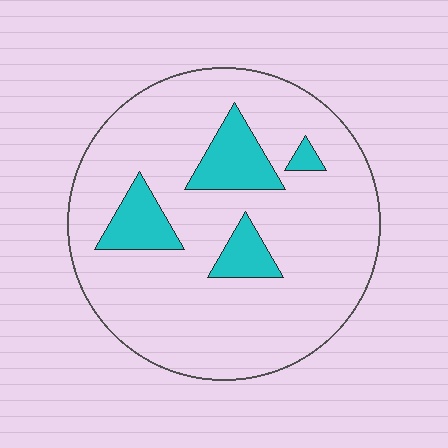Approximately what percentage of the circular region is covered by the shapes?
Approximately 15%.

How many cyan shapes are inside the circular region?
4.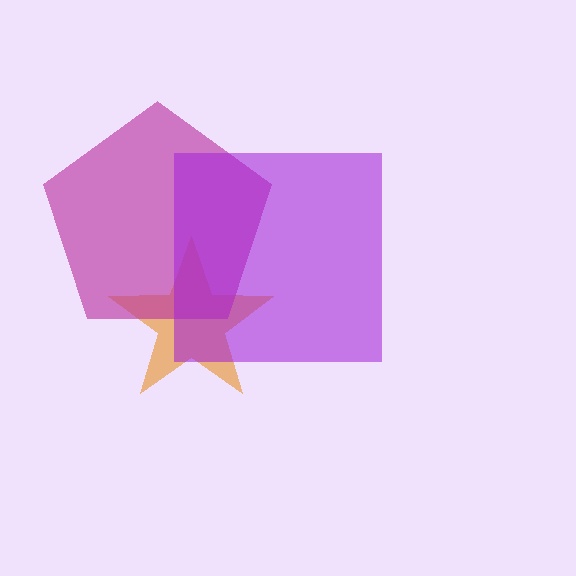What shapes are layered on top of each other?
The layered shapes are: an orange star, a magenta pentagon, a purple square.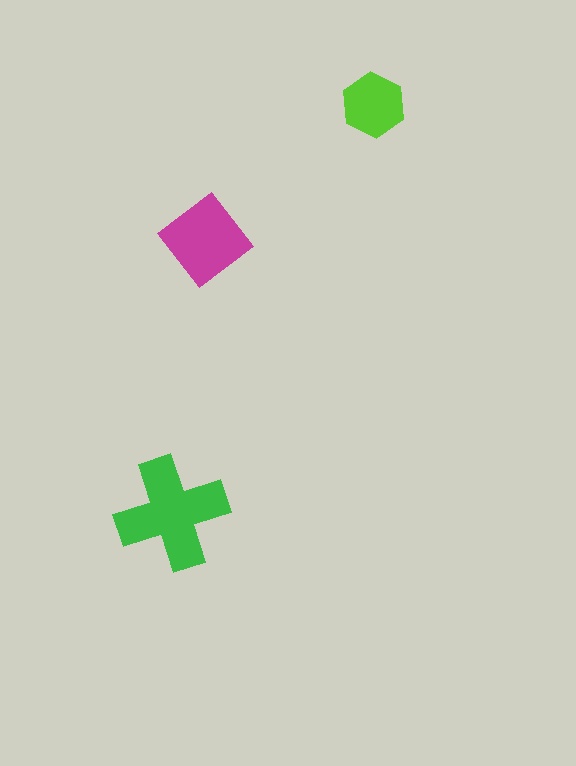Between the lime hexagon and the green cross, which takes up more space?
The green cross.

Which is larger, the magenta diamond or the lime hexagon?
The magenta diamond.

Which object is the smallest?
The lime hexagon.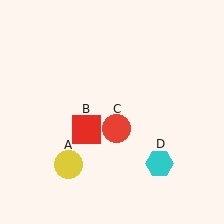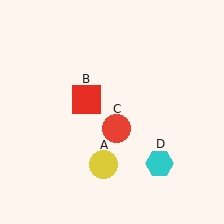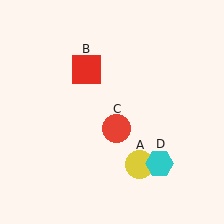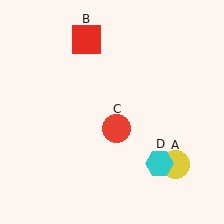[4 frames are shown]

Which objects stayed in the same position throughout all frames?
Red circle (object C) and cyan hexagon (object D) remained stationary.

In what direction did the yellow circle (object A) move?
The yellow circle (object A) moved right.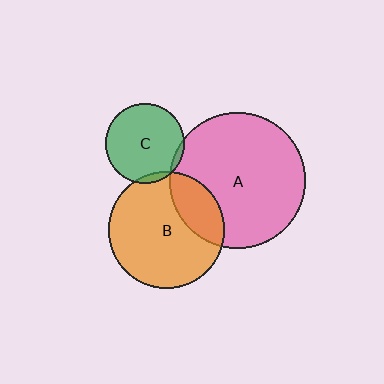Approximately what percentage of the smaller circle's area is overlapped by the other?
Approximately 25%.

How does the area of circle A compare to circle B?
Approximately 1.4 times.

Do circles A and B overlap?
Yes.